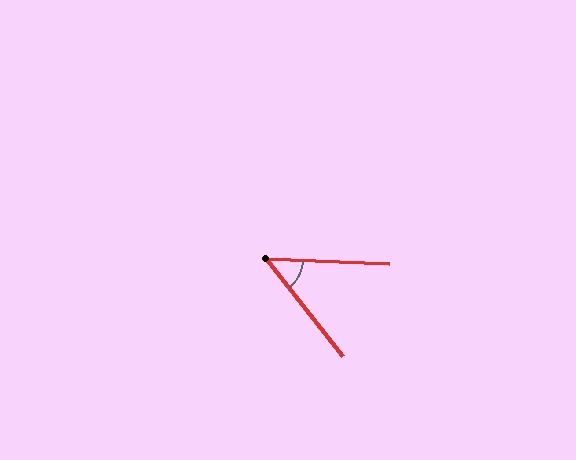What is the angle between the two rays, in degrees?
Approximately 50 degrees.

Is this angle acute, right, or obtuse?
It is acute.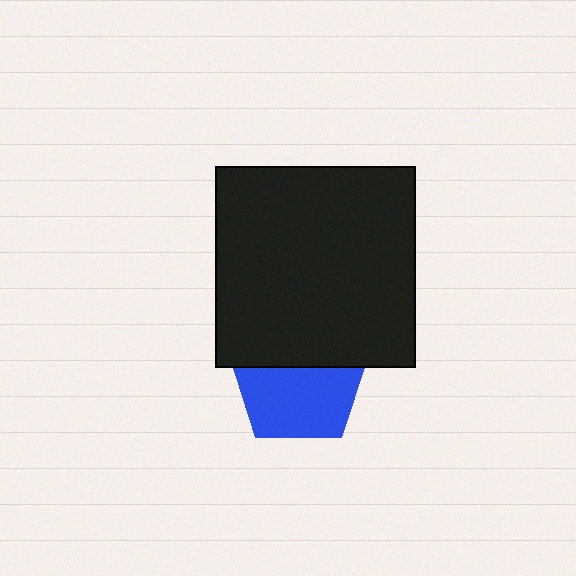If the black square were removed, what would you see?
You would see the complete blue pentagon.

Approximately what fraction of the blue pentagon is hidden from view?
Roughly 40% of the blue pentagon is hidden behind the black square.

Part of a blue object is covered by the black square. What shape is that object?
It is a pentagon.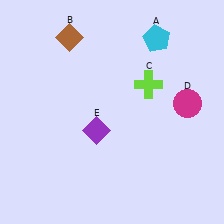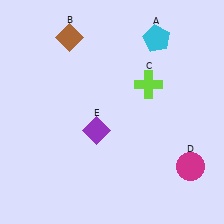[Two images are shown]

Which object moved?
The magenta circle (D) moved down.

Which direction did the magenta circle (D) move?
The magenta circle (D) moved down.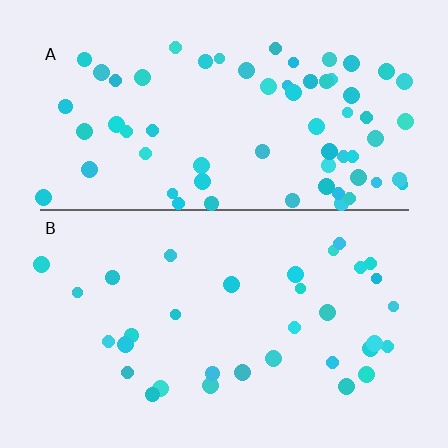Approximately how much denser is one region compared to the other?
Approximately 2.0× — region A over region B.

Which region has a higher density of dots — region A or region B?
A (the top).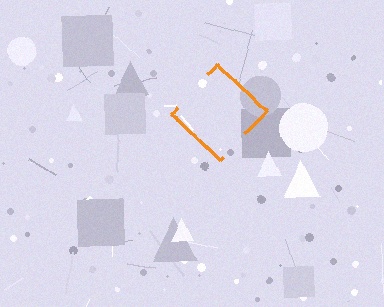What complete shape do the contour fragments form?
The contour fragments form a diamond.